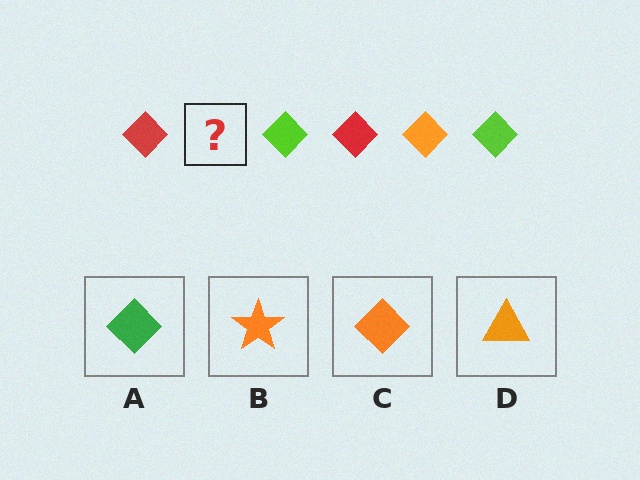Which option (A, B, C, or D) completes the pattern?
C.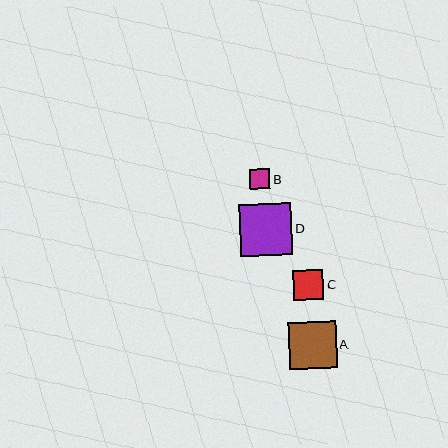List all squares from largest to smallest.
From largest to smallest: D, A, C, B.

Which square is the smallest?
Square B is the smallest with a size of approximately 20 pixels.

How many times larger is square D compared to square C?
Square D is approximately 1.7 times the size of square C.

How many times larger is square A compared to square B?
Square A is approximately 2.4 times the size of square B.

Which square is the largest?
Square D is the largest with a size of approximately 52 pixels.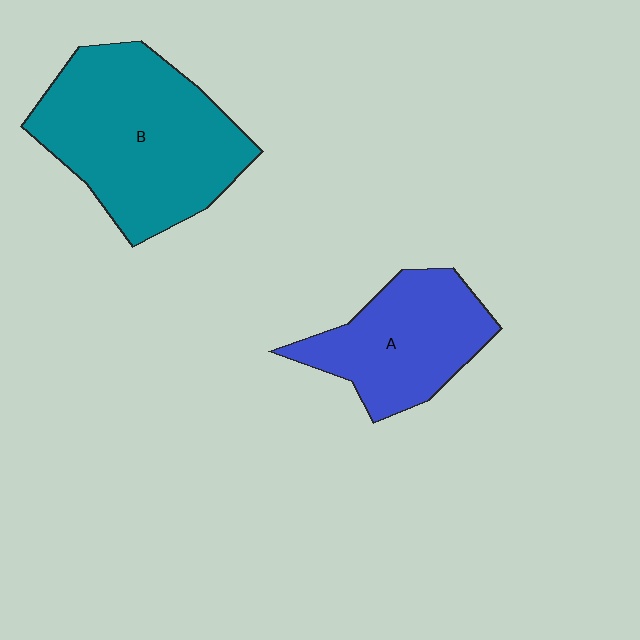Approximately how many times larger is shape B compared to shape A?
Approximately 1.6 times.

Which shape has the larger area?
Shape B (teal).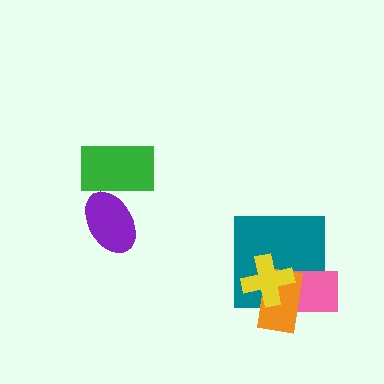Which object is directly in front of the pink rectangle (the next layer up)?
The orange rectangle is directly in front of the pink rectangle.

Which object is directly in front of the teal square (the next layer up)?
The pink rectangle is directly in front of the teal square.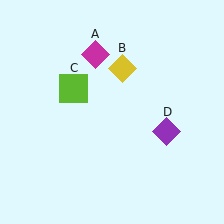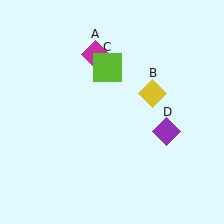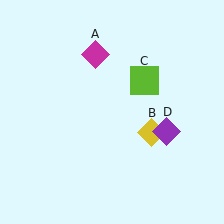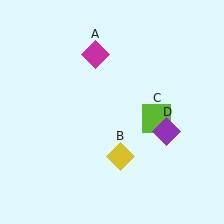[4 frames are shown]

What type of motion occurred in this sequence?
The yellow diamond (object B), lime square (object C) rotated clockwise around the center of the scene.